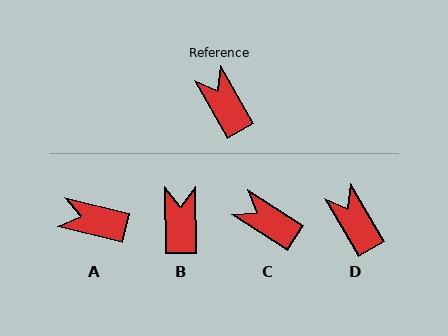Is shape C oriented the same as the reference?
No, it is off by about 27 degrees.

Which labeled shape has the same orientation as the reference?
D.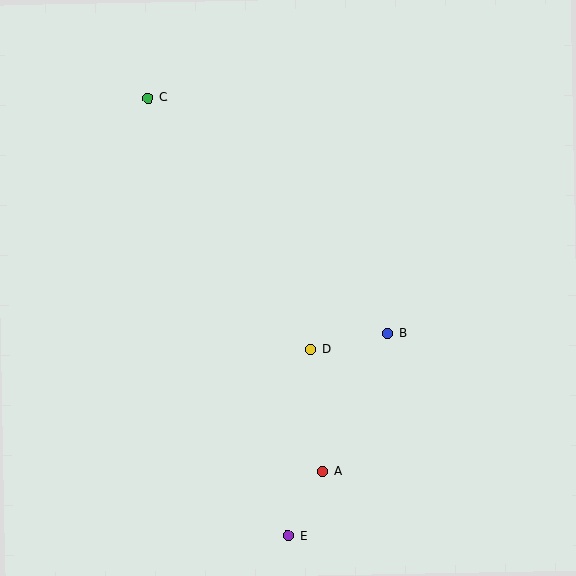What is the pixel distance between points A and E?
The distance between A and E is 73 pixels.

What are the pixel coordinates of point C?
Point C is at (148, 98).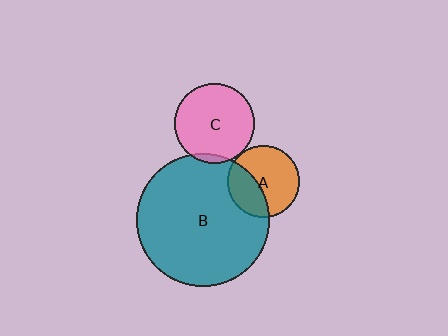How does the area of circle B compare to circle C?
Approximately 2.8 times.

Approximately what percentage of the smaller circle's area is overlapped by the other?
Approximately 5%.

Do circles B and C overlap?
Yes.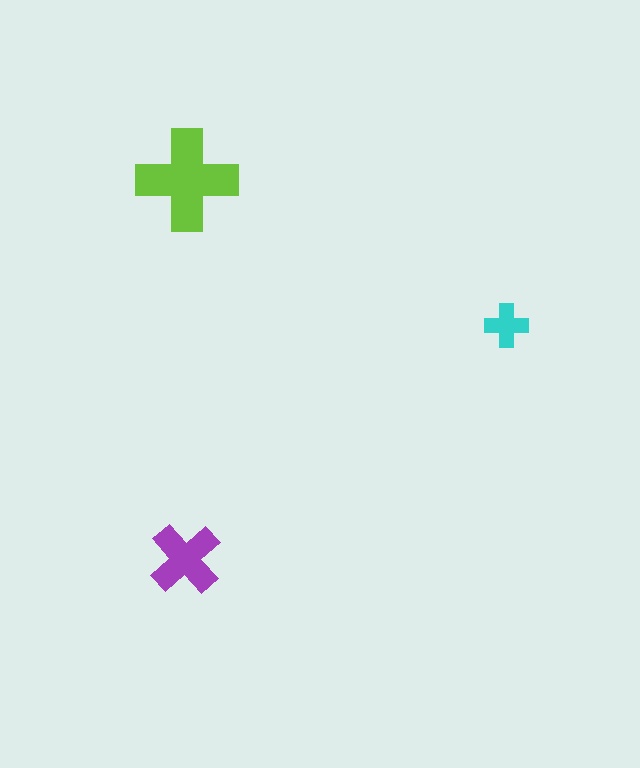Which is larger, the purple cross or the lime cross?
The lime one.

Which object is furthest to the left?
The purple cross is leftmost.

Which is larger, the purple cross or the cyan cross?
The purple one.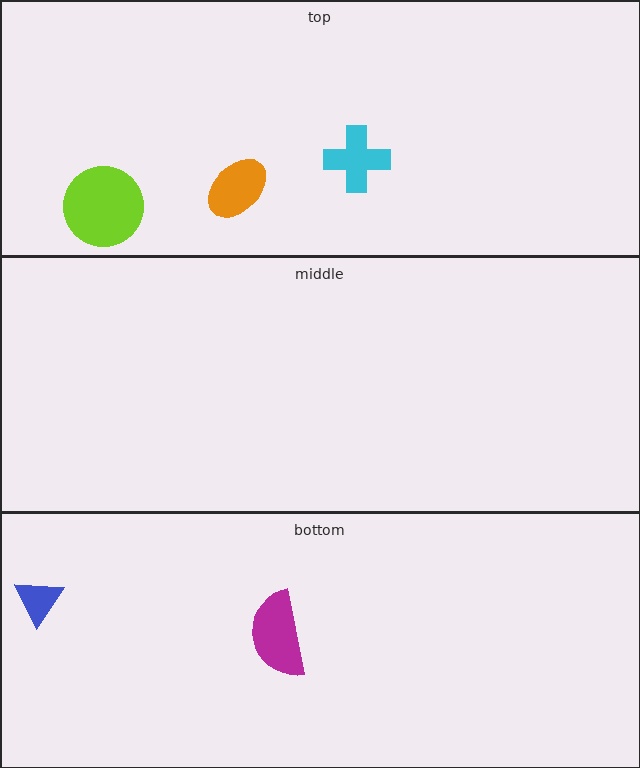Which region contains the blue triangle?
The bottom region.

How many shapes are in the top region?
3.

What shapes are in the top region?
The lime circle, the orange ellipse, the cyan cross.